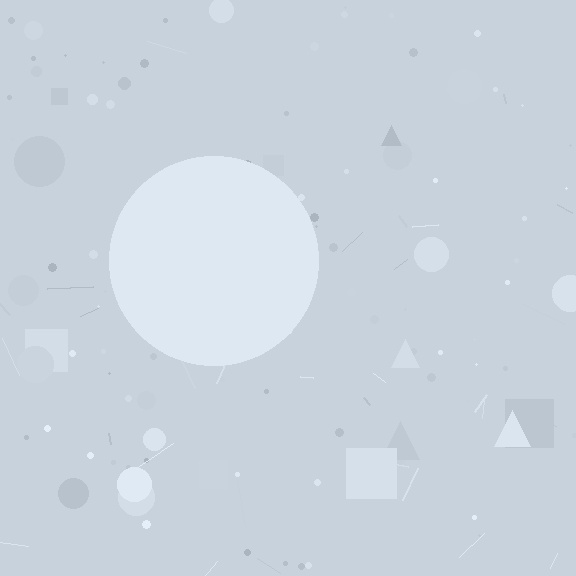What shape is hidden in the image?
A circle is hidden in the image.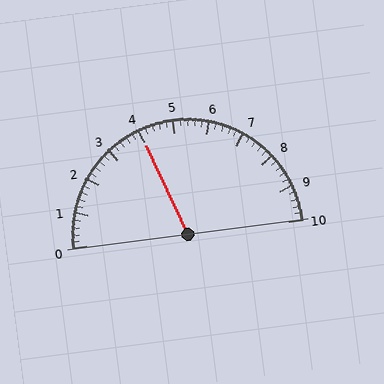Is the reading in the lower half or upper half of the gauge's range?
The reading is in the lower half of the range (0 to 10).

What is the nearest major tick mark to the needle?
The nearest major tick mark is 4.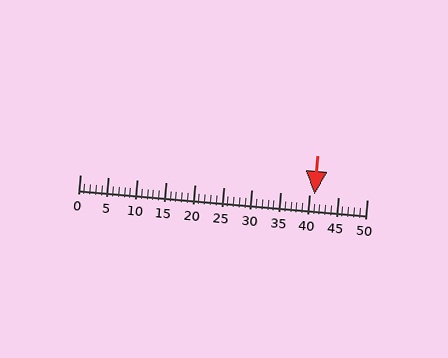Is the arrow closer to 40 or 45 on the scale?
The arrow is closer to 40.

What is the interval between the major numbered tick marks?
The major tick marks are spaced 5 units apart.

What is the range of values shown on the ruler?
The ruler shows values from 0 to 50.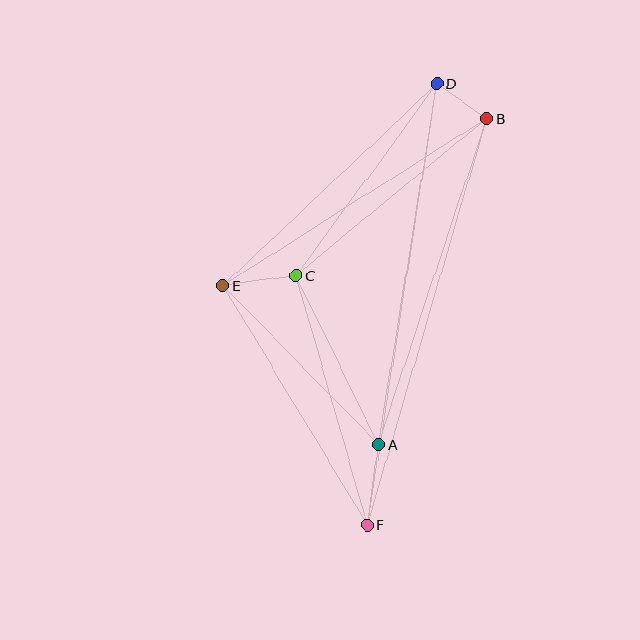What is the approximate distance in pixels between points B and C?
The distance between B and C is approximately 247 pixels.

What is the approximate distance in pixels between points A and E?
The distance between A and E is approximately 222 pixels.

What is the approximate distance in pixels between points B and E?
The distance between B and E is approximately 312 pixels.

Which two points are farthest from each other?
Points D and F are farthest from each other.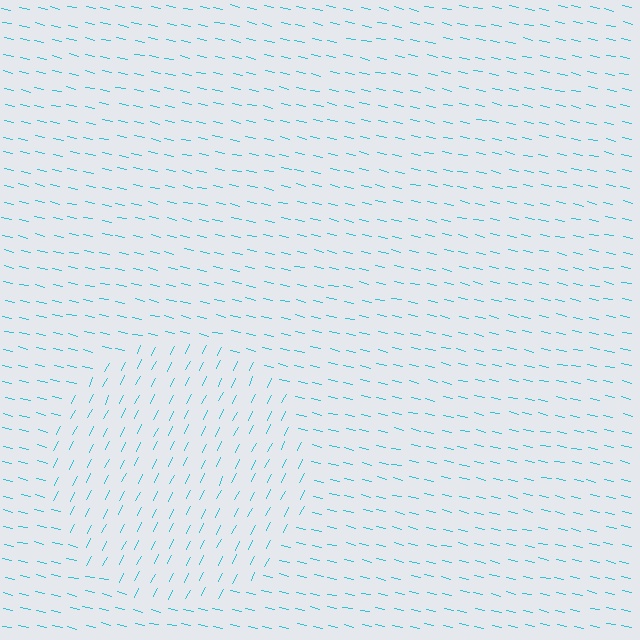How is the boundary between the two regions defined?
The boundary is defined purely by a change in line orientation (approximately 76 degrees difference). All lines are the same color and thickness.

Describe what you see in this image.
The image is filled with small cyan line segments. A circle region in the image has lines oriented differently from the surrounding lines, creating a visible texture boundary.